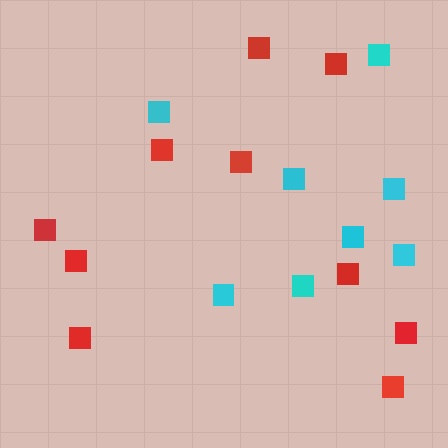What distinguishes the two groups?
There are 2 groups: one group of cyan squares (8) and one group of red squares (10).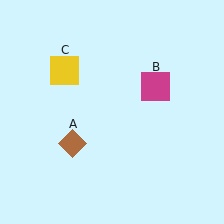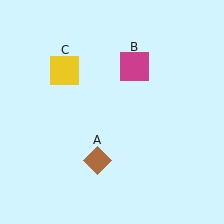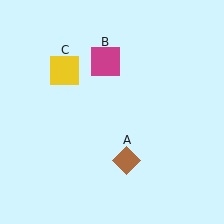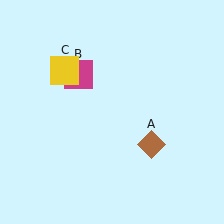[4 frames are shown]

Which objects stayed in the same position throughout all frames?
Yellow square (object C) remained stationary.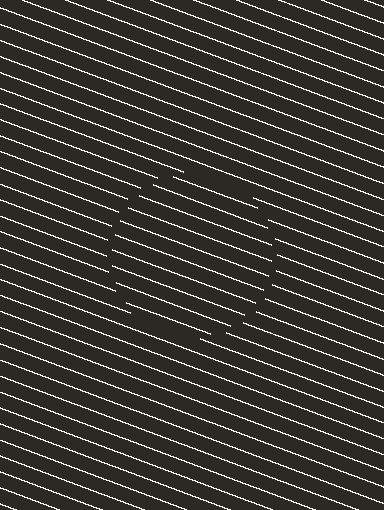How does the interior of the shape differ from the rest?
The interior of the shape contains the same grating, shifted by half a period — the contour is defined by the phase discontinuity where line-ends from the inner and outer gratings abut.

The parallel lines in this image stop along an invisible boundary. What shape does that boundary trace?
An illusory circle. The interior of the shape contains the same grating, shifted by half a period — the contour is defined by the phase discontinuity where line-ends from the inner and outer gratings abut.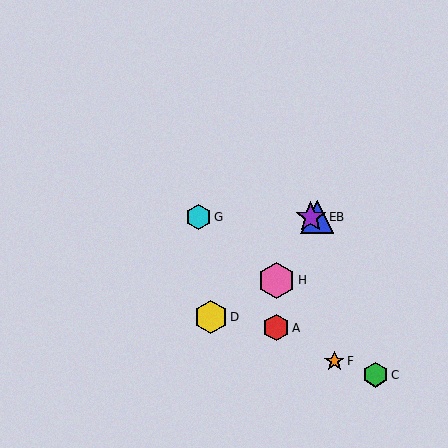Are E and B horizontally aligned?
Yes, both are at y≈217.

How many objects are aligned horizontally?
3 objects (B, E, G) are aligned horizontally.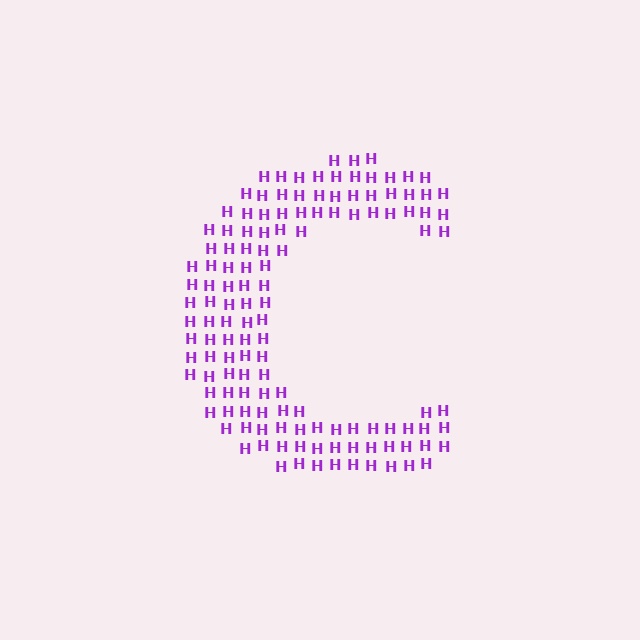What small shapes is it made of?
It is made of small letter H's.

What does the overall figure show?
The overall figure shows the letter C.